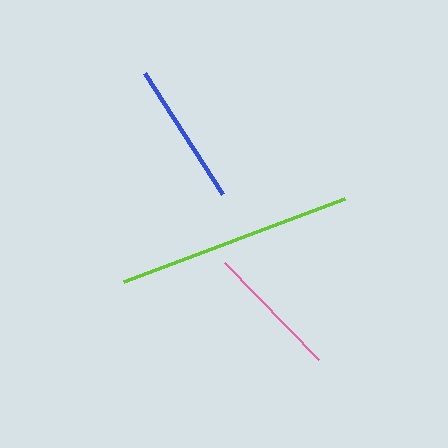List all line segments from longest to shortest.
From longest to shortest: lime, blue, pink.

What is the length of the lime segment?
The lime segment is approximately 236 pixels long.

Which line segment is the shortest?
The pink line is the shortest at approximately 135 pixels.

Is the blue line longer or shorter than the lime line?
The lime line is longer than the blue line.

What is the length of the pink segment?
The pink segment is approximately 135 pixels long.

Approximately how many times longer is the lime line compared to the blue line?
The lime line is approximately 1.6 times the length of the blue line.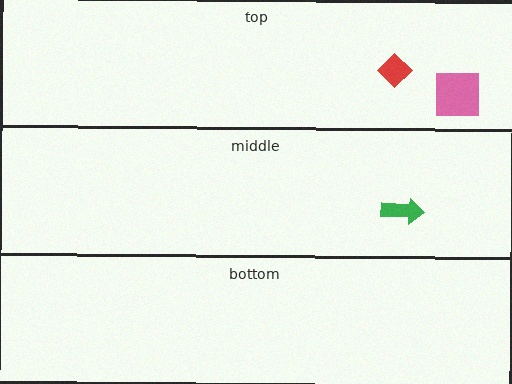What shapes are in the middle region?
The green arrow.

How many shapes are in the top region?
2.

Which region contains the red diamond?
The top region.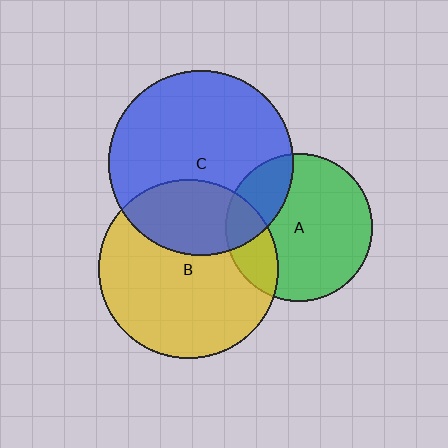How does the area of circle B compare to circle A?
Approximately 1.5 times.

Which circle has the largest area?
Circle C (blue).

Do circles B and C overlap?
Yes.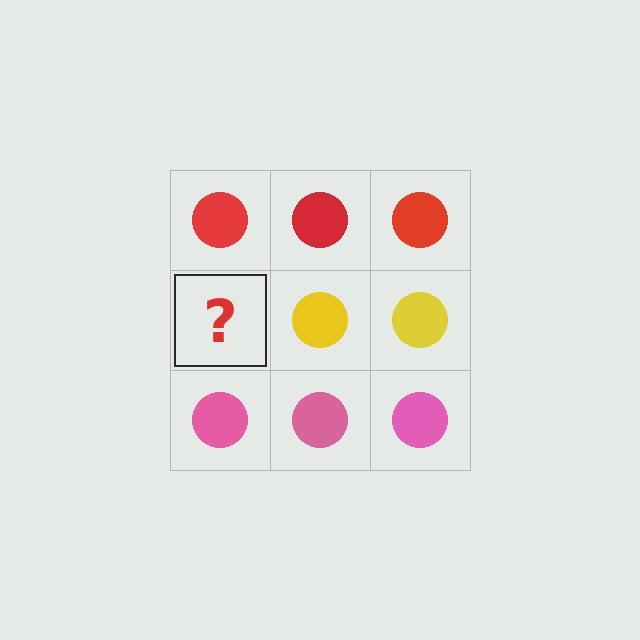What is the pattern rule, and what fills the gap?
The rule is that each row has a consistent color. The gap should be filled with a yellow circle.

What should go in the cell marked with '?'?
The missing cell should contain a yellow circle.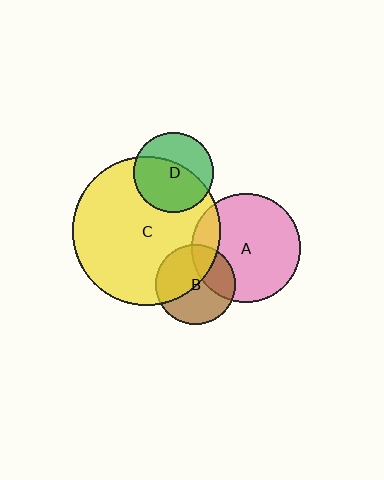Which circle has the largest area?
Circle C (yellow).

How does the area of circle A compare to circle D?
Approximately 1.9 times.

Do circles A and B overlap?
Yes.